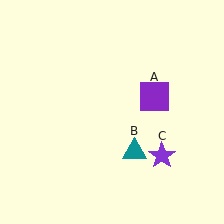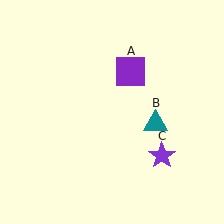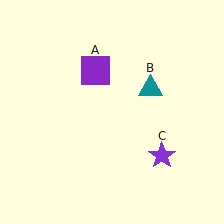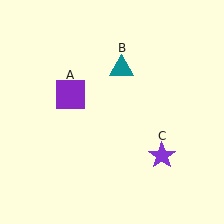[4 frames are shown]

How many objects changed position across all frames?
2 objects changed position: purple square (object A), teal triangle (object B).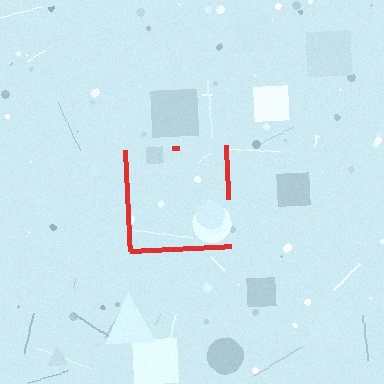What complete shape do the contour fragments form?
The contour fragments form a square.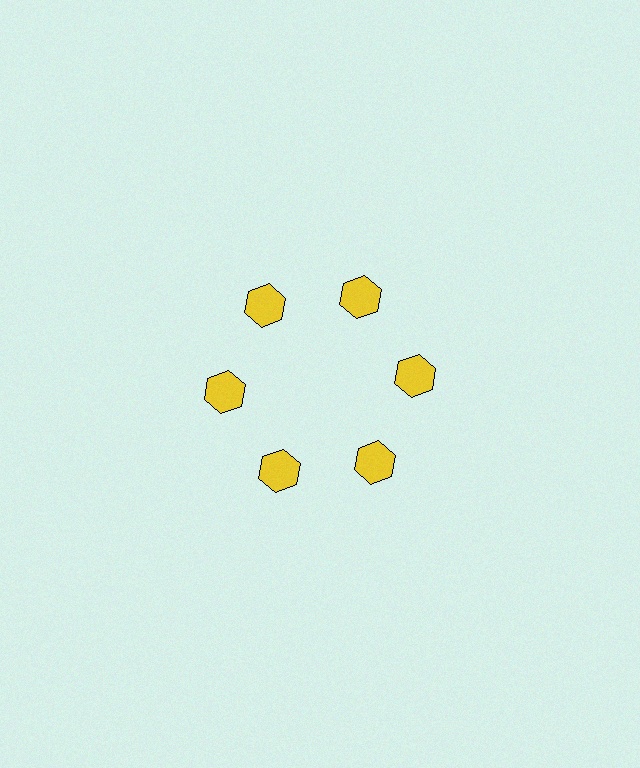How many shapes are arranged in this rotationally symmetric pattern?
There are 6 shapes, arranged in 6 groups of 1.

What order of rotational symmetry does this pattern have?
This pattern has 6-fold rotational symmetry.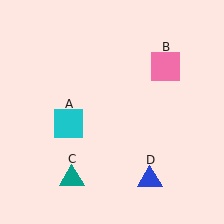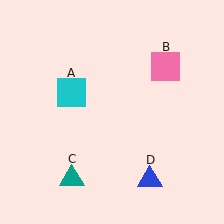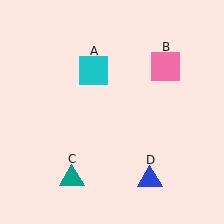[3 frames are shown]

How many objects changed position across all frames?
1 object changed position: cyan square (object A).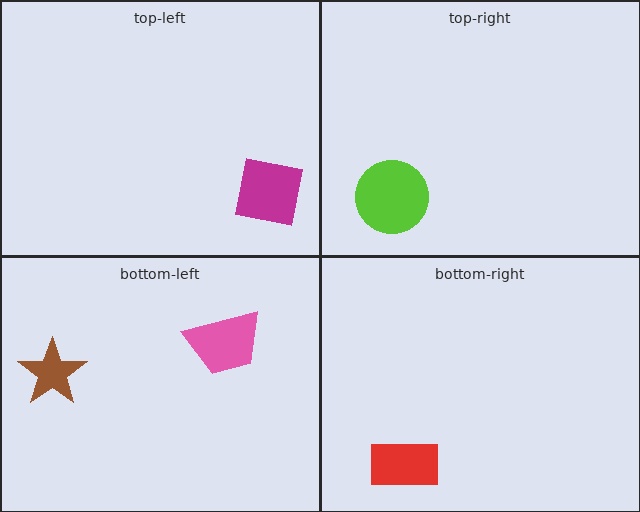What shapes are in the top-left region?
The magenta square.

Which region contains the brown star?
The bottom-left region.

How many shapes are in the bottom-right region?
1.